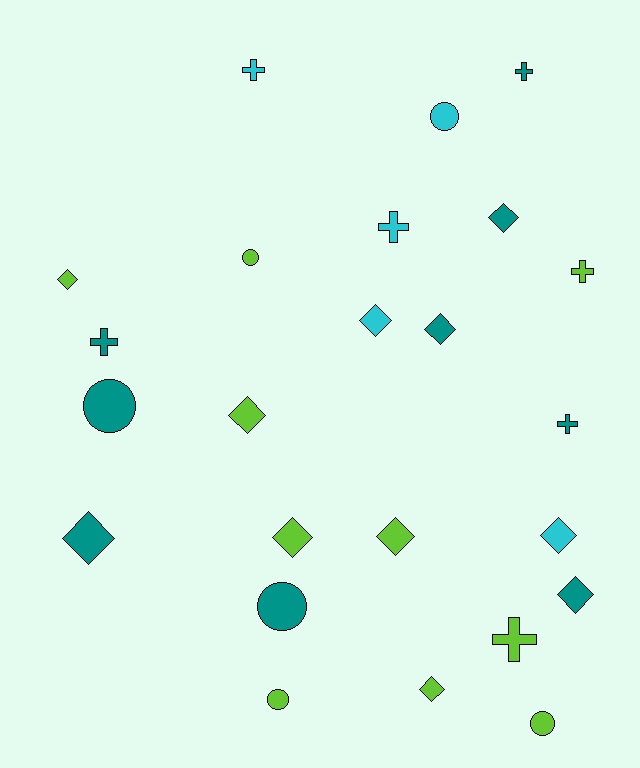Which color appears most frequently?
Lime, with 10 objects.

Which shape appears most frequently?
Diamond, with 11 objects.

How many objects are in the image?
There are 24 objects.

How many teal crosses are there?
There are 3 teal crosses.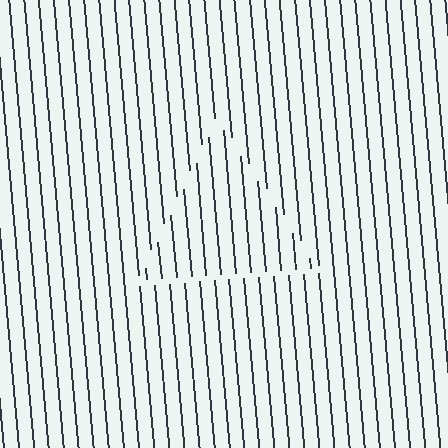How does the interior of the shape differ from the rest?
The interior of the shape contains the same grating, shifted by half a period — the contour is defined by the phase discontinuity where line-ends from the inner and outer gratings abut.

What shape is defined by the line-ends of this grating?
An illusory triangle. The interior of the shape contains the same grating, shifted by half a period — the contour is defined by the phase discontinuity where line-ends from the inner and outer gratings abut.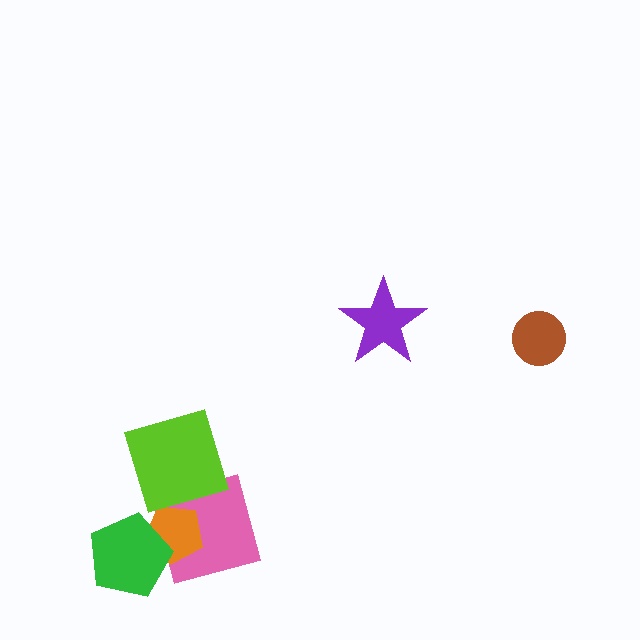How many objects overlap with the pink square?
2 objects overlap with the pink square.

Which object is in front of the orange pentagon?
The green pentagon is in front of the orange pentagon.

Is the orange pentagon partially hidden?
Yes, it is partially covered by another shape.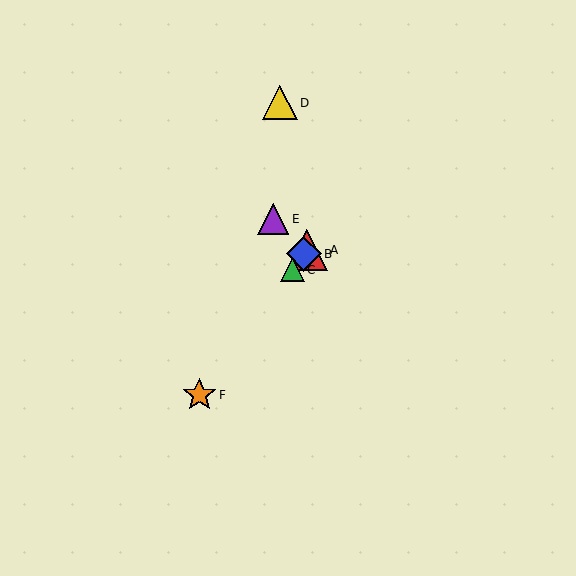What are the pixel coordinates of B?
Object B is at (304, 254).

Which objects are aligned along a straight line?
Objects A, B, C, F are aligned along a straight line.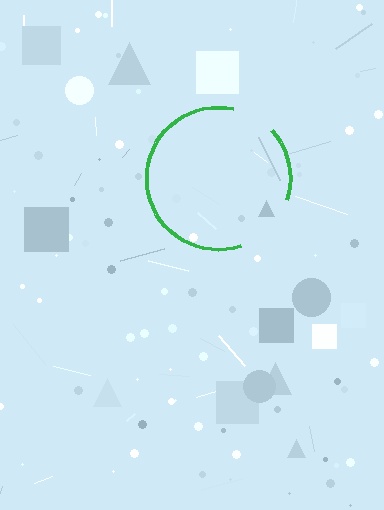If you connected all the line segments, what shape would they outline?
They would outline a circle.